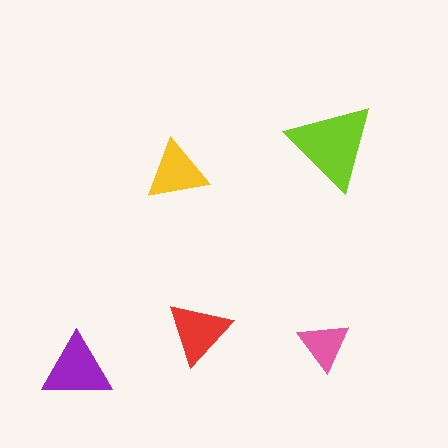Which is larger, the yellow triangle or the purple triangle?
The purple one.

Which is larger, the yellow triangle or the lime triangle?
The lime one.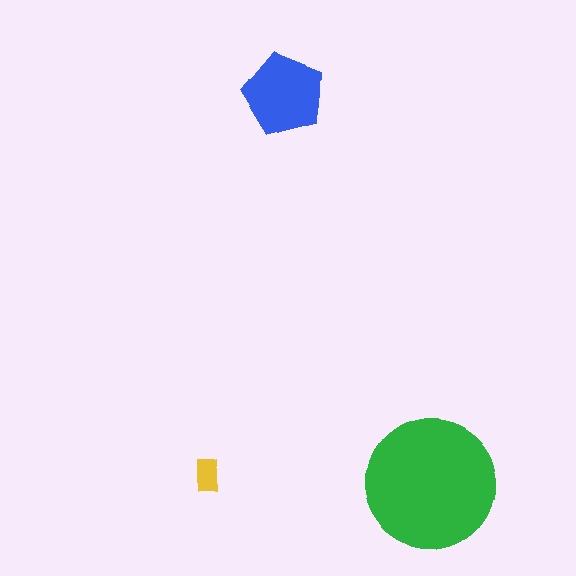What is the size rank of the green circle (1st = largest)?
1st.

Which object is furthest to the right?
The green circle is rightmost.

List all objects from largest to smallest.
The green circle, the blue pentagon, the yellow rectangle.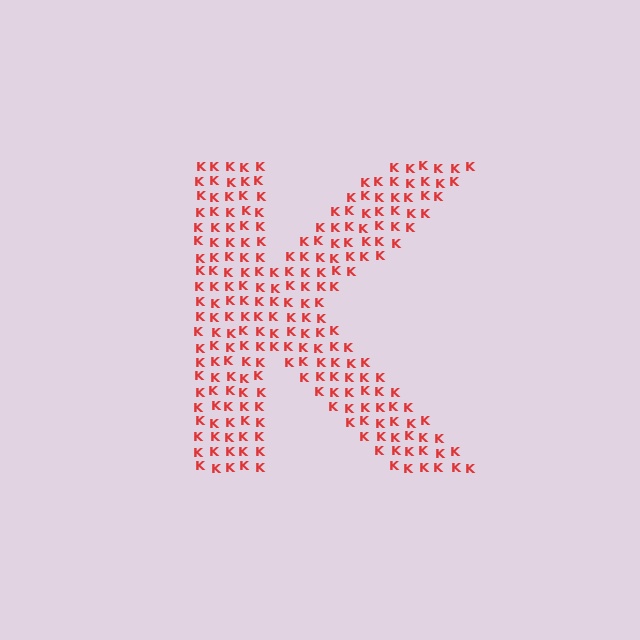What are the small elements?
The small elements are letter K's.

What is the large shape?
The large shape is the letter K.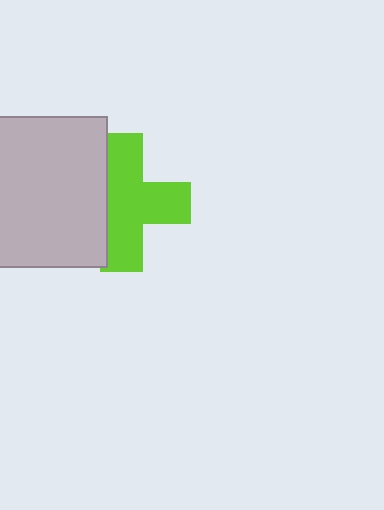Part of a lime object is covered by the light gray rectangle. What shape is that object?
It is a cross.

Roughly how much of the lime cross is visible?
Most of it is visible (roughly 69%).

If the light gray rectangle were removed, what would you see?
You would see the complete lime cross.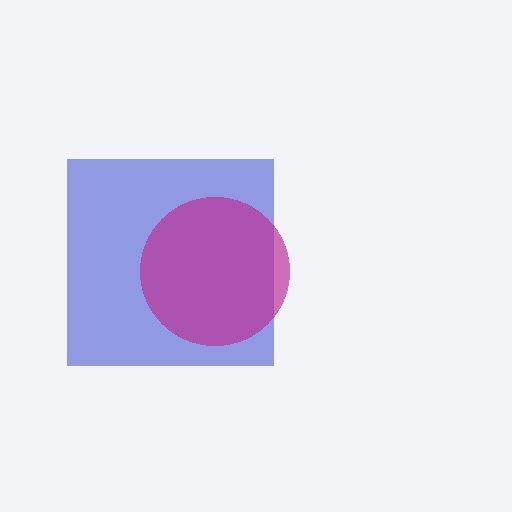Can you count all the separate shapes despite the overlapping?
Yes, there are 2 separate shapes.